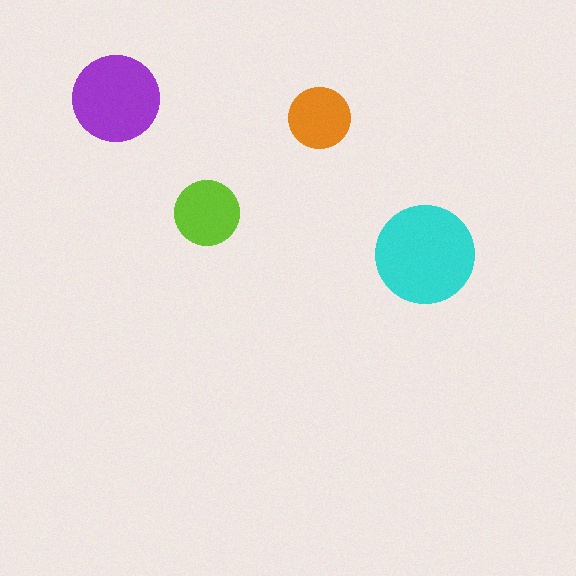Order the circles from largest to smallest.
the cyan one, the purple one, the lime one, the orange one.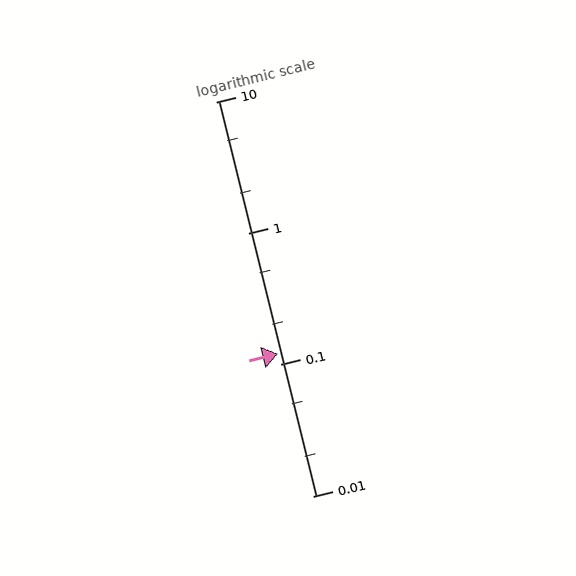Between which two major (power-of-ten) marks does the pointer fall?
The pointer is between 0.1 and 1.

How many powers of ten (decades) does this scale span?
The scale spans 3 decades, from 0.01 to 10.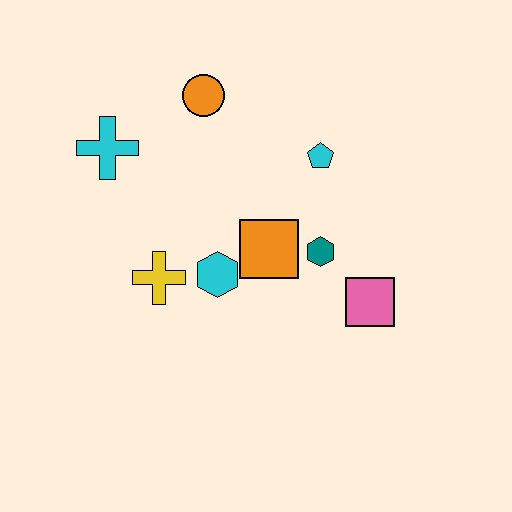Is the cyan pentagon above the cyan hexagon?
Yes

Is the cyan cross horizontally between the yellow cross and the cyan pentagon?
No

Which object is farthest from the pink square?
The cyan cross is farthest from the pink square.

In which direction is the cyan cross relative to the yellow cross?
The cyan cross is above the yellow cross.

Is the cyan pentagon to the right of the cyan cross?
Yes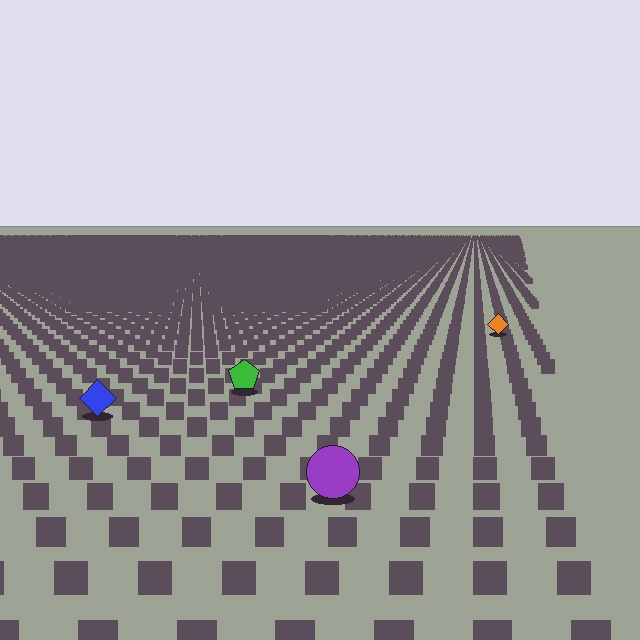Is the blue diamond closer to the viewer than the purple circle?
No. The purple circle is closer — you can tell from the texture gradient: the ground texture is coarser near it.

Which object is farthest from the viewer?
The orange diamond is farthest from the viewer. It appears smaller and the ground texture around it is denser.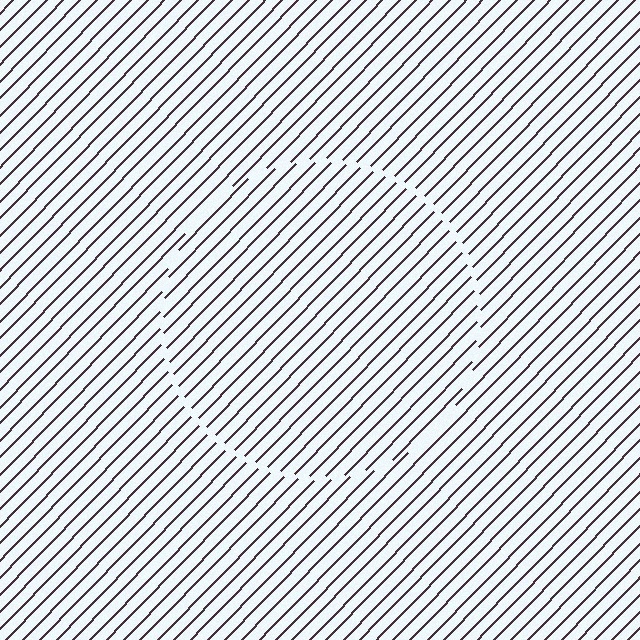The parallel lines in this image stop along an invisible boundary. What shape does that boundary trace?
An illusory circle. The interior of the shape contains the same grating, shifted by half a period — the contour is defined by the phase discontinuity where line-ends from the inner and outer gratings abut.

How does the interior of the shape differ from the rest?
The interior of the shape contains the same grating, shifted by half a period — the contour is defined by the phase discontinuity where line-ends from the inner and outer gratings abut.